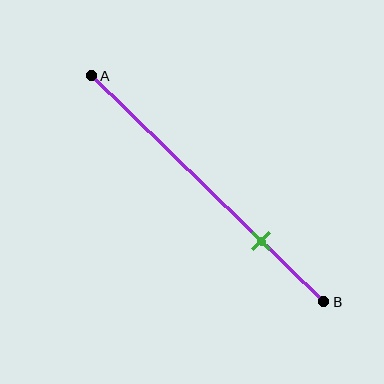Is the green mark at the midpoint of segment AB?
No, the mark is at about 75% from A, not at the 50% midpoint.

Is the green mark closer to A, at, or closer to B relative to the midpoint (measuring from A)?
The green mark is closer to point B than the midpoint of segment AB.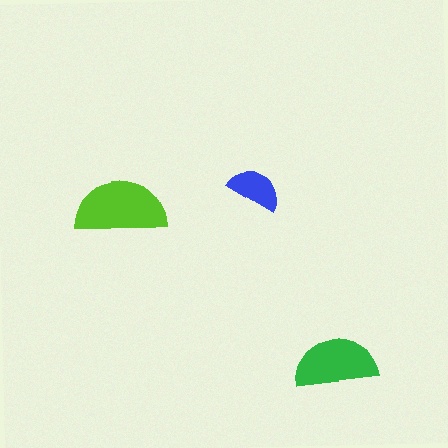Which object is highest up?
The blue semicircle is topmost.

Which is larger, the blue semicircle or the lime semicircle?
The lime one.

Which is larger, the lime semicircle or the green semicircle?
The lime one.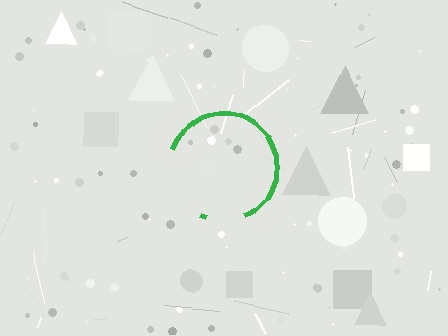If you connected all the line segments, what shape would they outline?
They would outline a circle.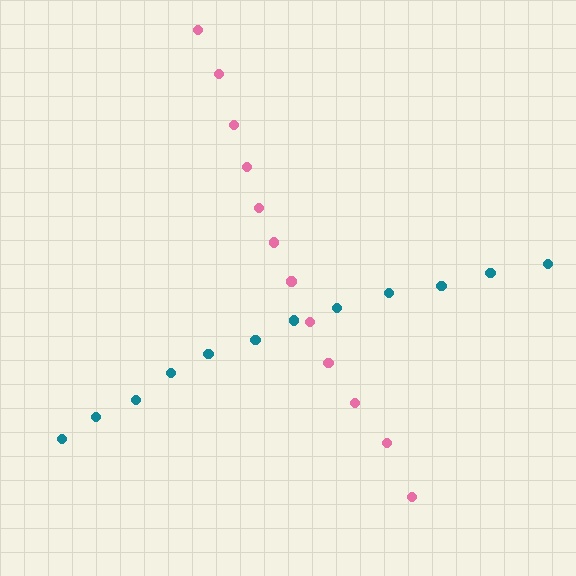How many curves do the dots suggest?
There are 2 distinct paths.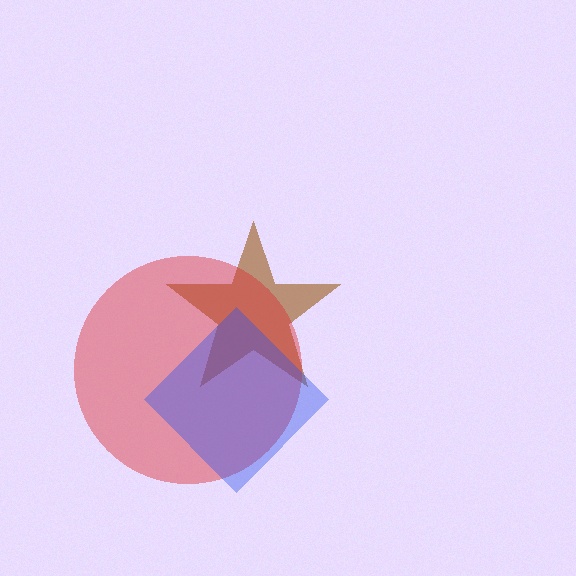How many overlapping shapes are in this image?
There are 3 overlapping shapes in the image.